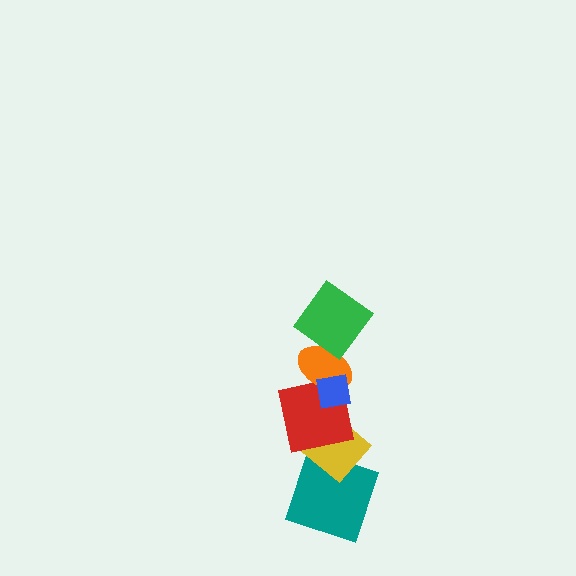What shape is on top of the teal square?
The yellow diamond is on top of the teal square.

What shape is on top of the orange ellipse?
The blue square is on top of the orange ellipse.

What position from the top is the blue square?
The blue square is 2nd from the top.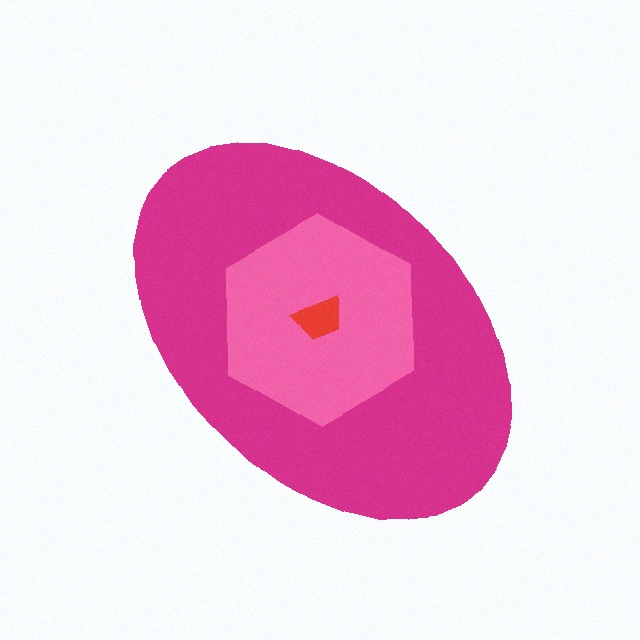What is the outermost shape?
The magenta ellipse.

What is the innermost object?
The red trapezoid.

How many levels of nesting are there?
3.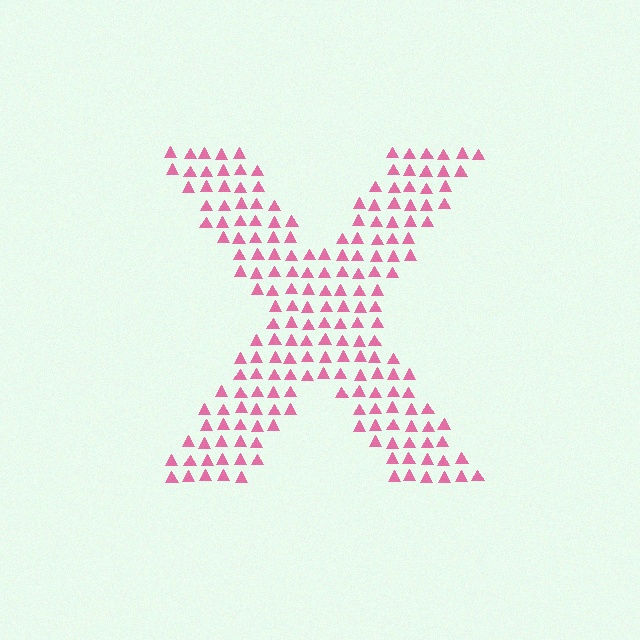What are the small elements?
The small elements are triangles.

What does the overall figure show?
The overall figure shows the letter X.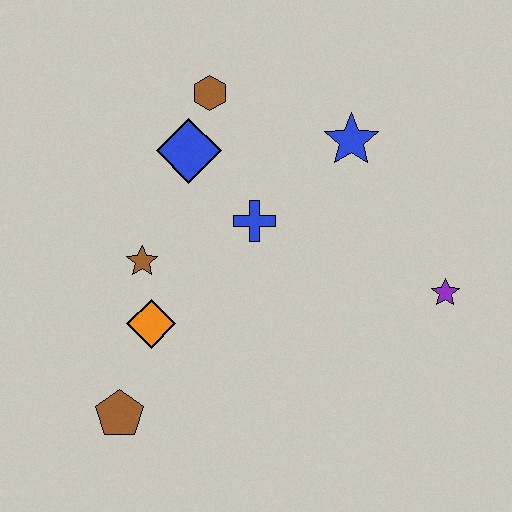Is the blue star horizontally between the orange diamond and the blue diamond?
No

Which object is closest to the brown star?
The orange diamond is closest to the brown star.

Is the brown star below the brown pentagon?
No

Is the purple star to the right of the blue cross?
Yes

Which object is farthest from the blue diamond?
The purple star is farthest from the blue diamond.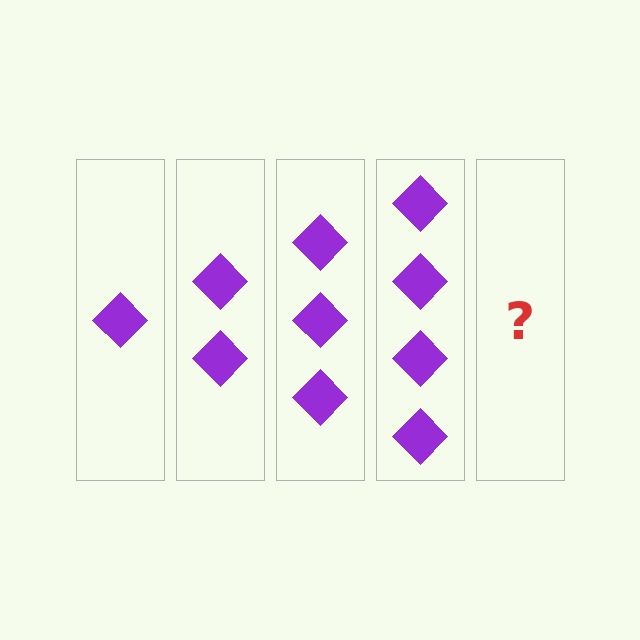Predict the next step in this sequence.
The next step is 5 diamonds.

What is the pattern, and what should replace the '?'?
The pattern is that each step adds one more diamond. The '?' should be 5 diamonds.